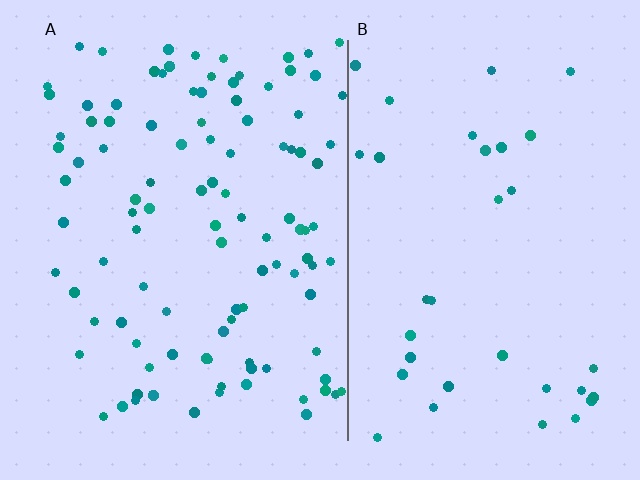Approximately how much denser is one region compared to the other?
Approximately 3.1× — region A over region B.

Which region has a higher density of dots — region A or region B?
A (the left).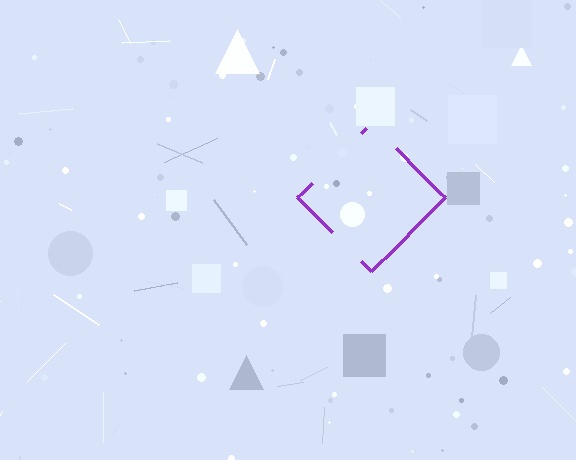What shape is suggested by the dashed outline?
The dashed outline suggests a diamond.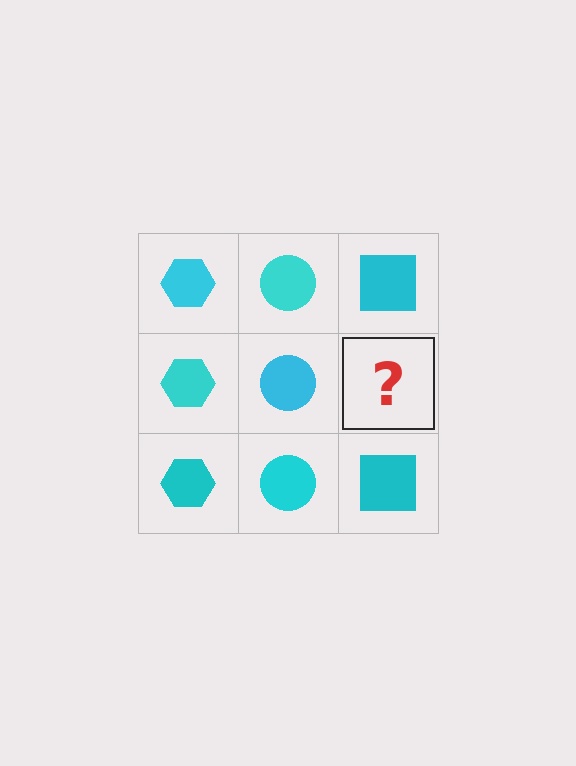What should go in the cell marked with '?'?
The missing cell should contain a cyan square.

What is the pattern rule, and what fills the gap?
The rule is that each column has a consistent shape. The gap should be filled with a cyan square.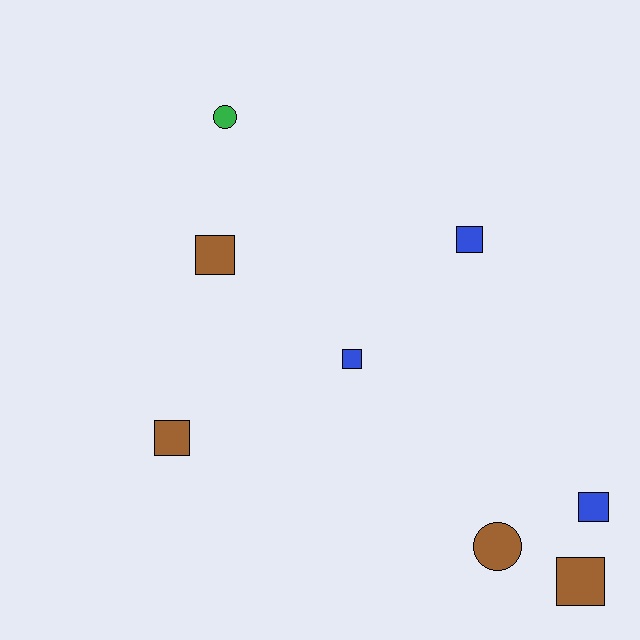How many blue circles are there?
There are no blue circles.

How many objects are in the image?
There are 8 objects.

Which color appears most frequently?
Brown, with 4 objects.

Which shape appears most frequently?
Square, with 6 objects.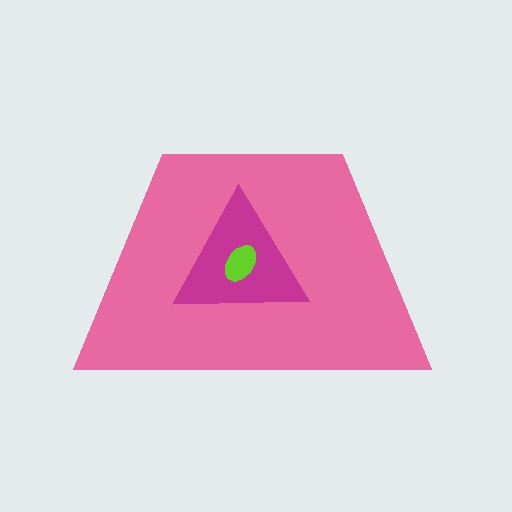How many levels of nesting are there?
3.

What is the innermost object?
The lime ellipse.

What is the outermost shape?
The pink trapezoid.